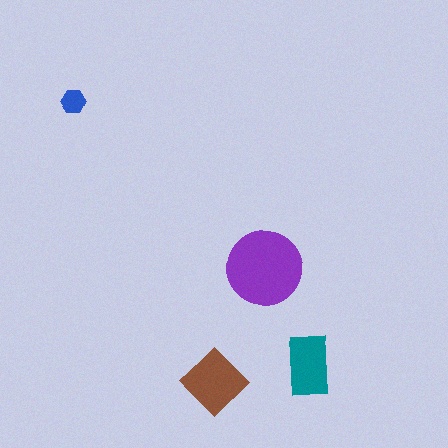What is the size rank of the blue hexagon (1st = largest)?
4th.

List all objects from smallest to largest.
The blue hexagon, the teal rectangle, the brown diamond, the purple circle.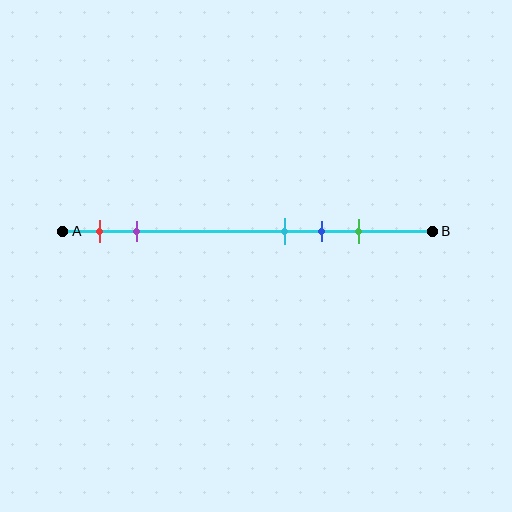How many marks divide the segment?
There are 5 marks dividing the segment.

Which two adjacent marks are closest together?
The cyan and blue marks are the closest adjacent pair.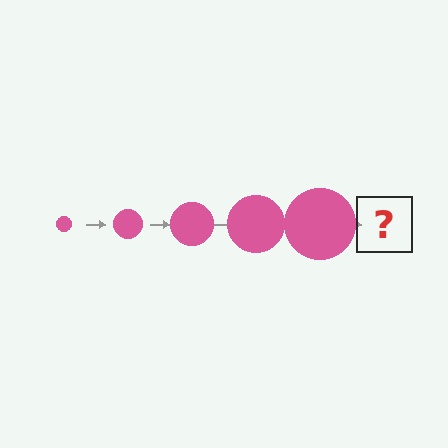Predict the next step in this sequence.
The next step is a pink circle, larger than the previous one.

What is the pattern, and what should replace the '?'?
The pattern is that the circle gets progressively larger each step. The '?' should be a pink circle, larger than the previous one.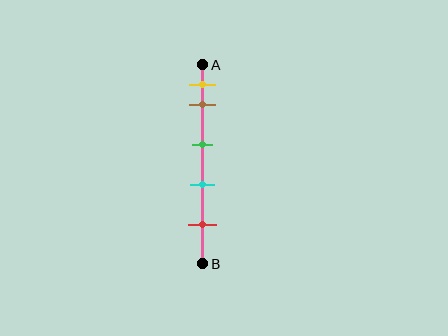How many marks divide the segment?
There are 5 marks dividing the segment.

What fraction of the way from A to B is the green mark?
The green mark is approximately 40% (0.4) of the way from A to B.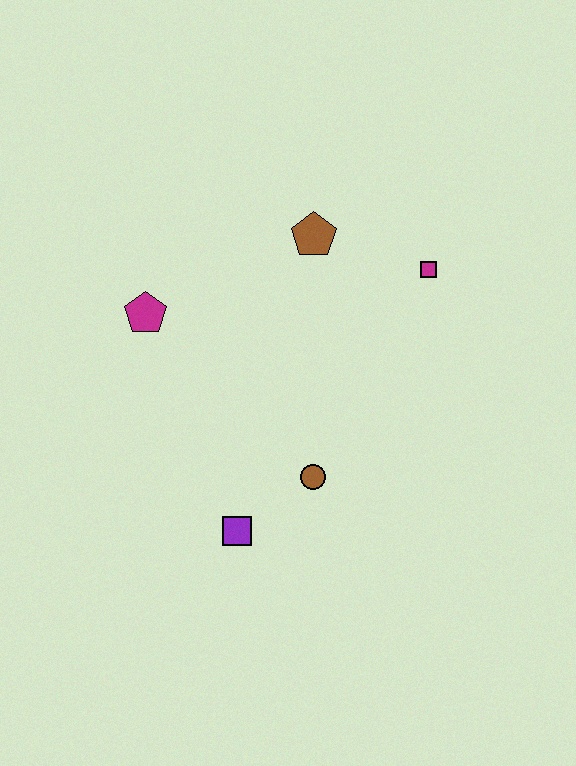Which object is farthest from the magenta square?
The purple square is farthest from the magenta square.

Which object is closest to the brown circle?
The purple square is closest to the brown circle.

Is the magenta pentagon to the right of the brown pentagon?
No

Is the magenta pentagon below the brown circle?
No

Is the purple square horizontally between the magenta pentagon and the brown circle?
Yes